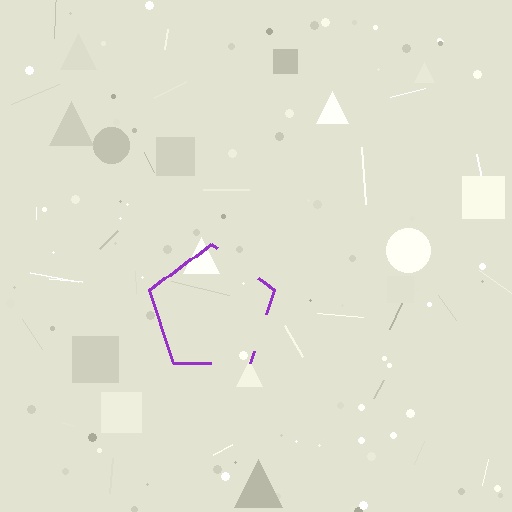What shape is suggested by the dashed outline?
The dashed outline suggests a pentagon.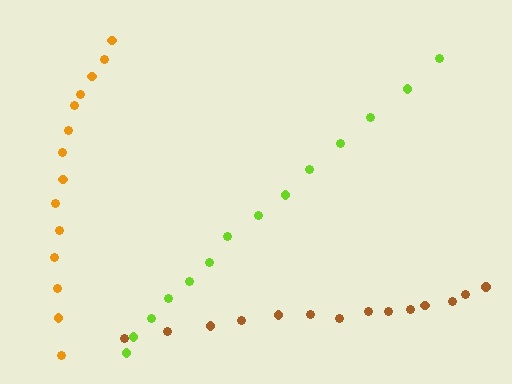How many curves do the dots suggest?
There are 3 distinct paths.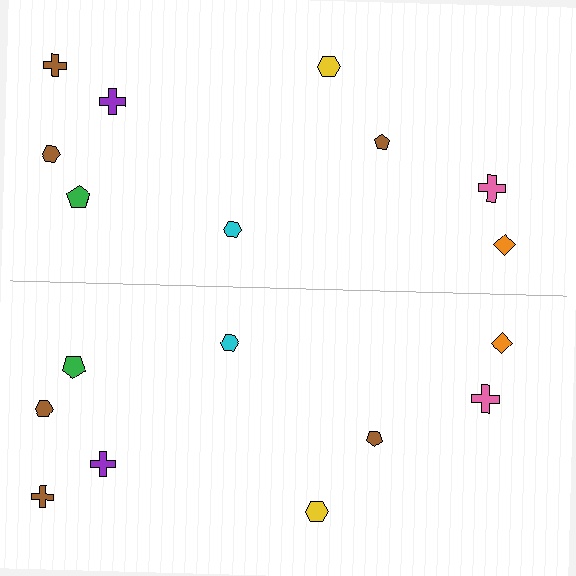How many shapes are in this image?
There are 18 shapes in this image.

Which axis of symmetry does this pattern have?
The pattern has a horizontal axis of symmetry running through the center of the image.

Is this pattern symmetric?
Yes, this pattern has bilateral (reflection) symmetry.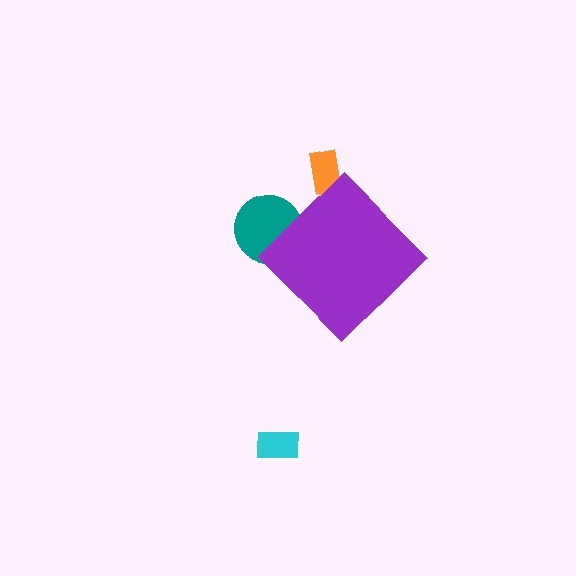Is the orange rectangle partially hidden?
Yes, the orange rectangle is partially hidden behind the purple diamond.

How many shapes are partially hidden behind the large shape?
2 shapes are partially hidden.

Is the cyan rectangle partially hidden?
No, the cyan rectangle is fully visible.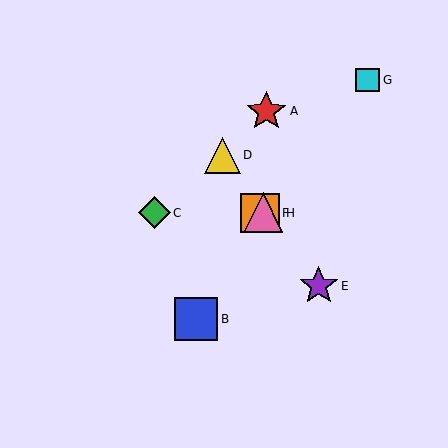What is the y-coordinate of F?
Object F is at y≈213.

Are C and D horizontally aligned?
No, C is at y≈213 and D is at y≈155.